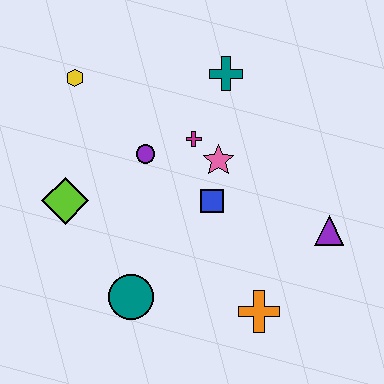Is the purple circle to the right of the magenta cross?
No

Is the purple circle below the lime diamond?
No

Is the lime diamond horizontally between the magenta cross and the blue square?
No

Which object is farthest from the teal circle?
The teal cross is farthest from the teal circle.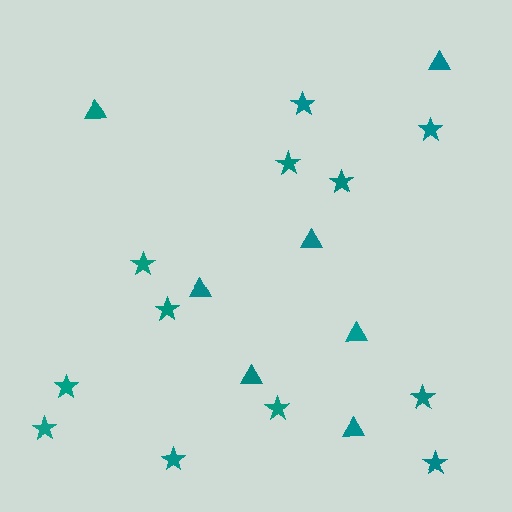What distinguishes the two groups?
There are 2 groups: one group of triangles (7) and one group of stars (12).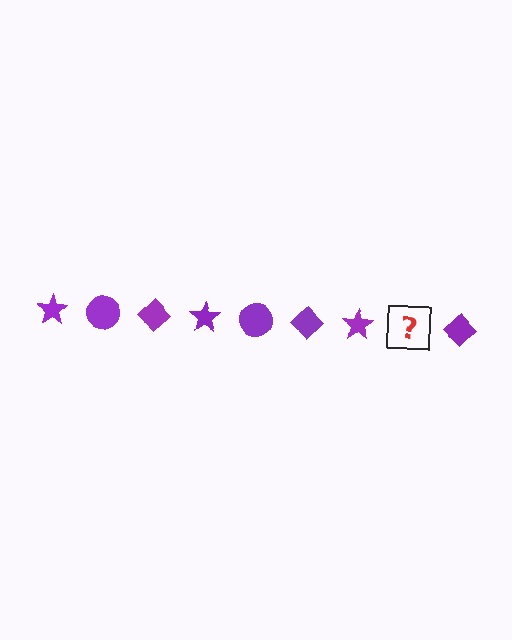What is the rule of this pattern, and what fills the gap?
The rule is that the pattern cycles through star, circle, diamond shapes in purple. The gap should be filled with a purple circle.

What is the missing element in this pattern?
The missing element is a purple circle.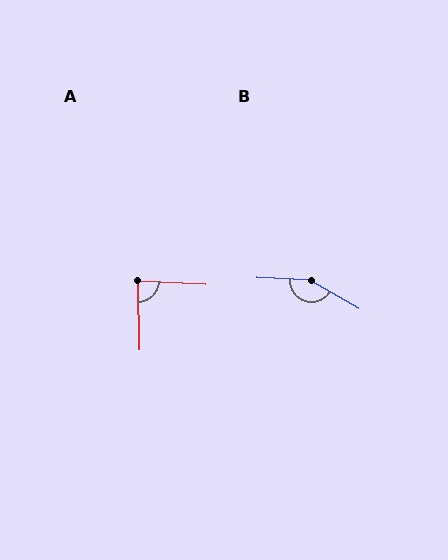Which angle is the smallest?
A, at approximately 86 degrees.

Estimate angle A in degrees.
Approximately 86 degrees.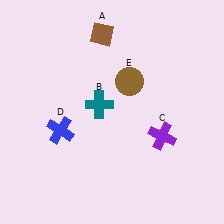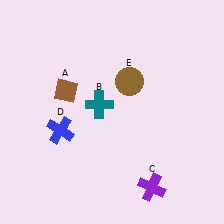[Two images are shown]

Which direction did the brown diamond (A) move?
The brown diamond (A) moved down.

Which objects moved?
The objects that moved are: the brown diamond (A), the purple cross (C).